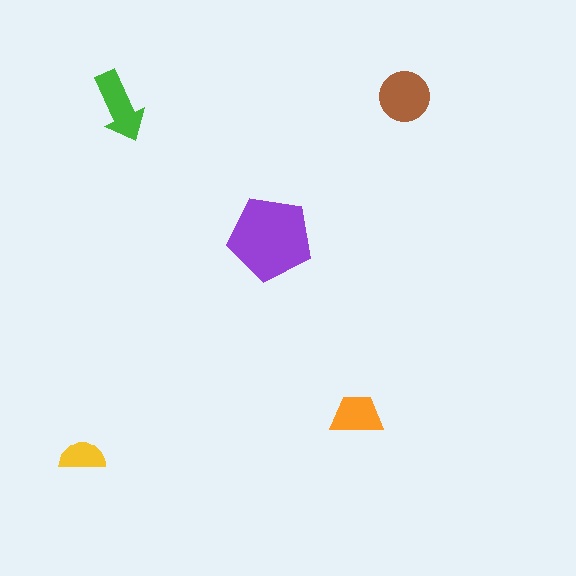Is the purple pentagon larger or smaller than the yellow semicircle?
Larger.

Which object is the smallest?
The yellow semicircle.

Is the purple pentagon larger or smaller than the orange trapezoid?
Larger.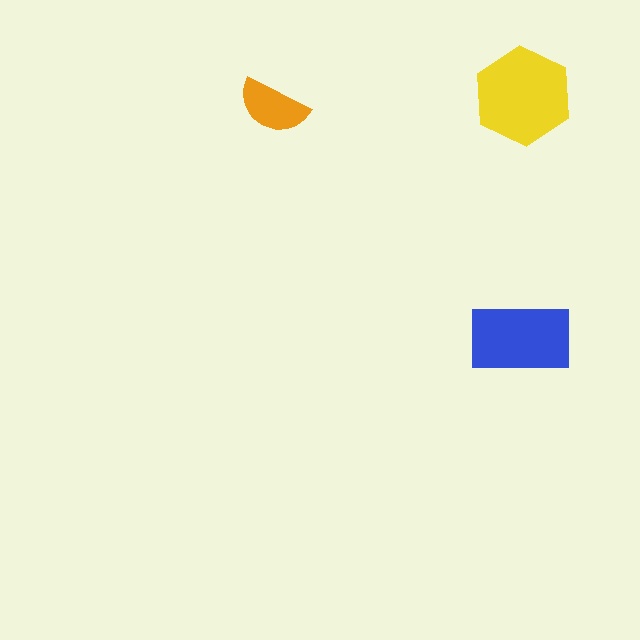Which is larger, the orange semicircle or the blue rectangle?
The blue rectangle.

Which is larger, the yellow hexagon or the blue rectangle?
The yellow hexagon.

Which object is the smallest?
The orange semicircle.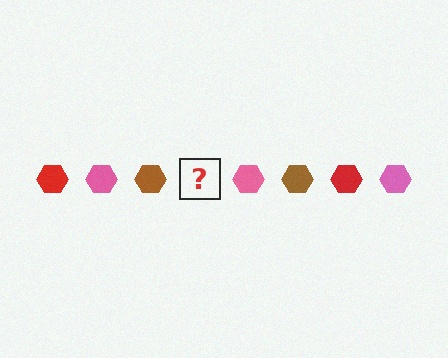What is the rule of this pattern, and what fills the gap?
The rule is that the pattern cycles through red, pink, brown hexagons. The gap should be filled with a red hexagon.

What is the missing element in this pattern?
The missing element is a red hexagon.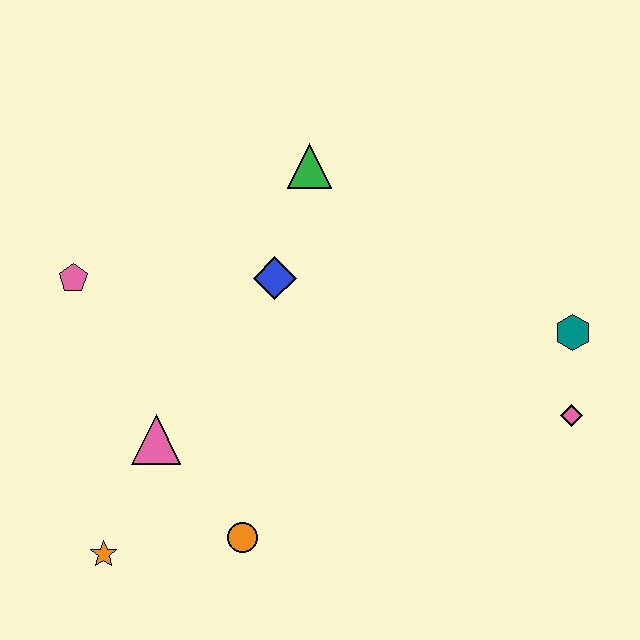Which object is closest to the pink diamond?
The teal hexagon is closest to the pink diamond.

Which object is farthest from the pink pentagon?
The pink diamond is farthest from the pink pentagon.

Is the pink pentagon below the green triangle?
Yes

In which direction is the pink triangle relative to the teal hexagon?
The pink triangle is to the left of the teal hexagon.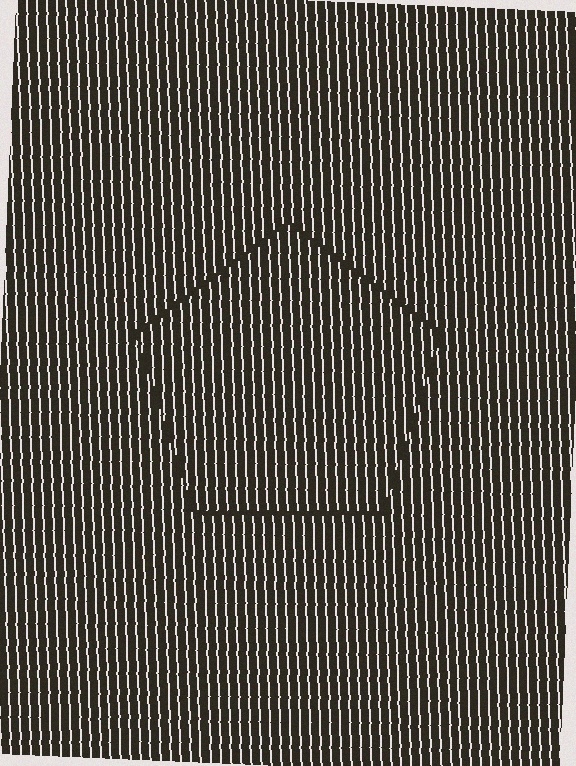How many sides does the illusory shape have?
5 sides — the line-ends trace a pentagon.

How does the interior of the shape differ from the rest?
The interior of the shape contains the same grating, shifted by half a period — the contour is defined by the phase discontinuity where line-ends from the inner and outer gratings abut.